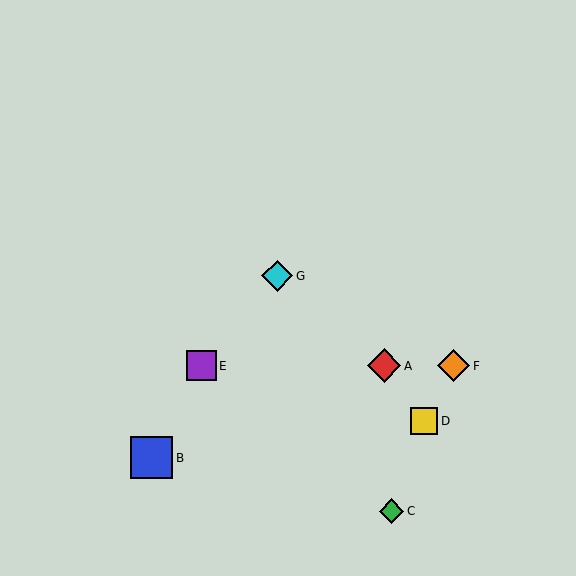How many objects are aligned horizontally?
3 objects (A, E, F) are aligned horizontally.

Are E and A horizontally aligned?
Yes, both are at y≈366.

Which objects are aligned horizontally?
Objects A, E, F are aligned horizontally.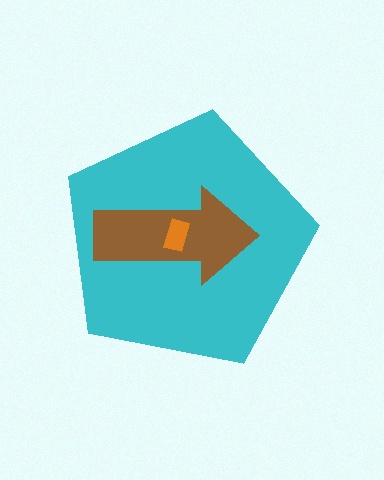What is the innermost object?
The orange rectangle.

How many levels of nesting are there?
3.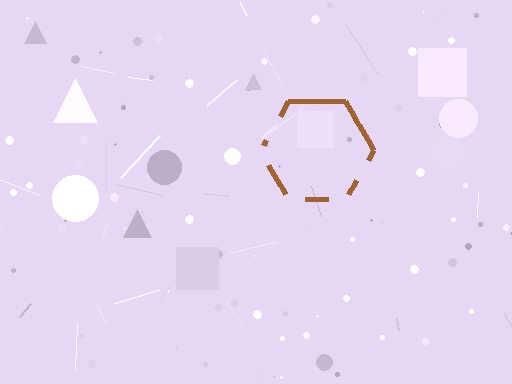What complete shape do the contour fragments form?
The contour fragments form a hexagon.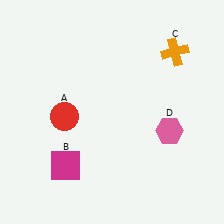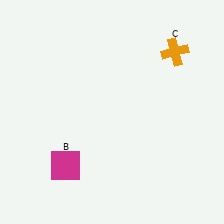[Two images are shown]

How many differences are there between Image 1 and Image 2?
There are 2 differences between the two images.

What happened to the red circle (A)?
The red circle (A) was removed in Image 2. It was in the bottom-left area of Image 1.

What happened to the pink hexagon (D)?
The pink hexagon (D) was removed in Image 2. It was in the bottom-right area of Image 1.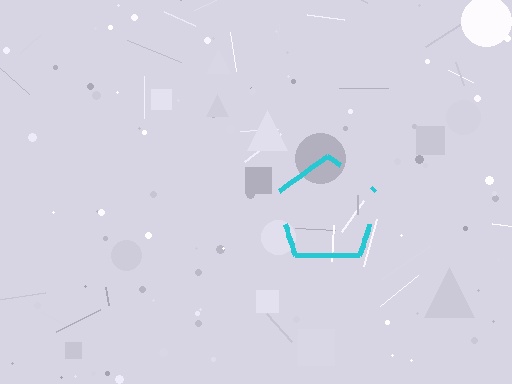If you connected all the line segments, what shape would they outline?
They would outline a pentagon.